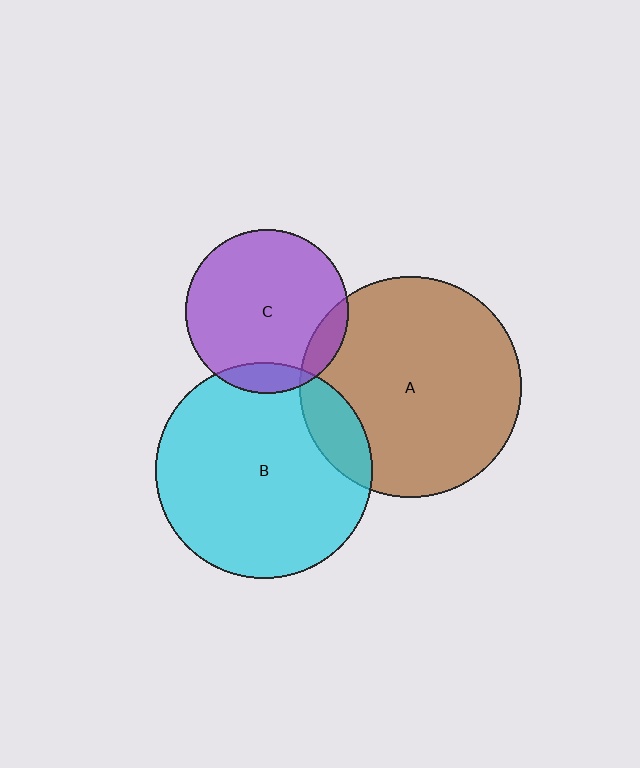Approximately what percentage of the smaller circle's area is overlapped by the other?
Approximately 10%.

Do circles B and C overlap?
Yes.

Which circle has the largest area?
Circle A (brown).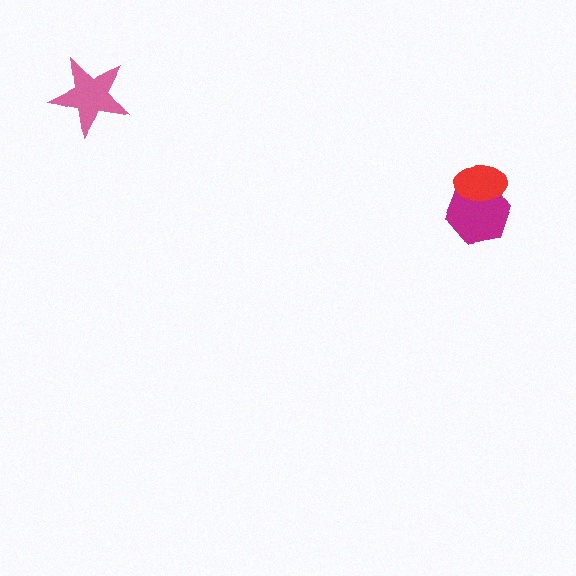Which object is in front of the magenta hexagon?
The red ellipse is in front of the magenta hexagon.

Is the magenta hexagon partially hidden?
Yes, it is partially covered by another shape.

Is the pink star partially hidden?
No, no other shape covers it.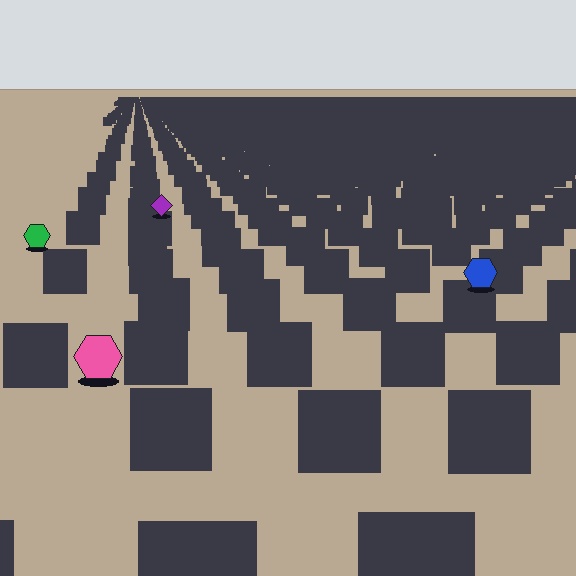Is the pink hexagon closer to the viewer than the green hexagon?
Yes. The pink hexagon is closer — you can tell from the texture gradient: the ground texture is coarser near it.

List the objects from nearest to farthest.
From nearest to farthest: the pink hexagon, the blue hexagon, the green hexagon, the purple diamond.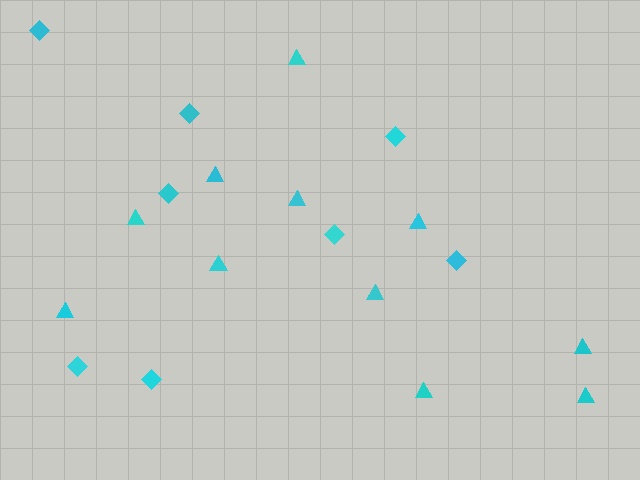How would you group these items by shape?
There are 2 groups: one group of triangles (11) and one group of diamonds (8).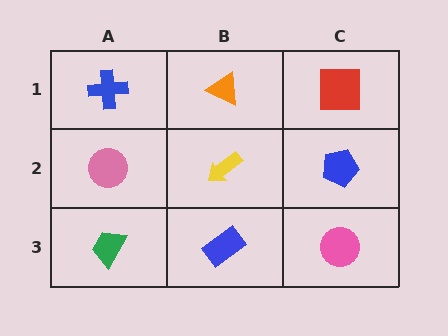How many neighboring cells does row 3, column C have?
2.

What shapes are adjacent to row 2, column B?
An orange triangle (row 1, column B), a blue rectangle (row 3, column B), a pink circle (row 2, column A), a blue pentagon (row 2, column C).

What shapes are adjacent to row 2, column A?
A blue cross (row 1, column A), a green trapezoid (row 3, column A), a yellow arrow (row 2, column B).